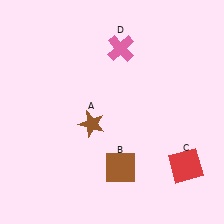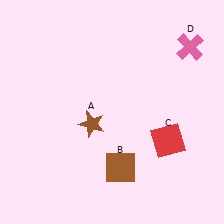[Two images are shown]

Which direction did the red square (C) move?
The red square (C) moved up.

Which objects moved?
The objects that moved are: the red square (C), the pink cross (D).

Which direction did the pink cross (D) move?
The pink cross (D) moved right.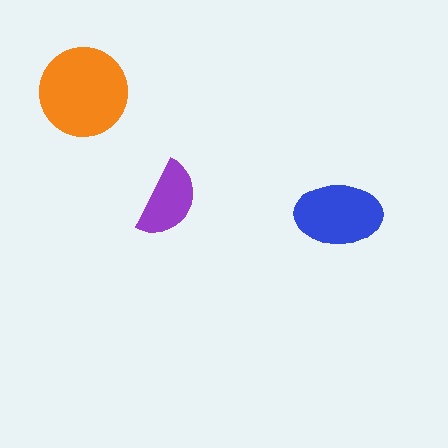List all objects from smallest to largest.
The purple semicircle, the blue ellipse, the orange circle.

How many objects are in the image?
There are 3 objects in the image.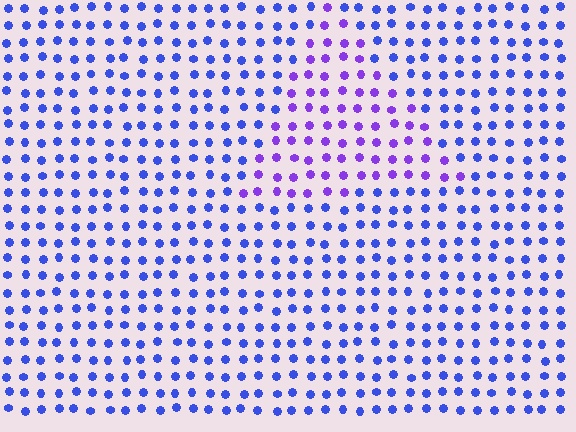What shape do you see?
I see a triangle.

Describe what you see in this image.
The image is filled with small blue elements in a uniform arrangement. A triangle-shaped region is visible where the elements are tinted to a slightly different hue, forming a subtle color boundary.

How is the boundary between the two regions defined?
The boundary is defined purely by a slight shift in hue (about 36 degrees). Spacing, size, and orientation are identical on both sides.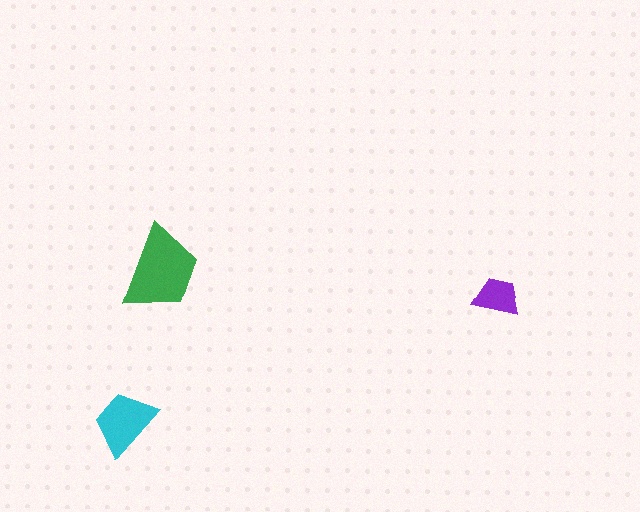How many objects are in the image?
There are 3 objects in the image.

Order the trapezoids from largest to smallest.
the green one, the cyan one, the purple one.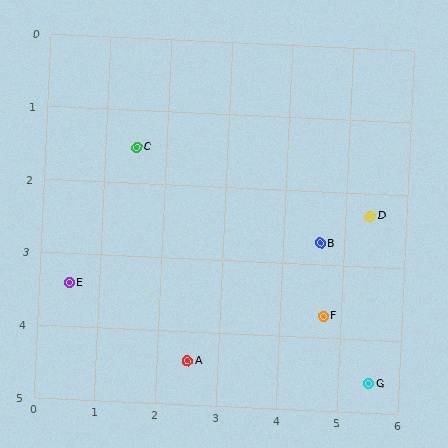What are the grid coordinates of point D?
Point D is at approximately (5.4, 2.3).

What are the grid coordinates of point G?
Point G is at approximately (5.5, 4.6).